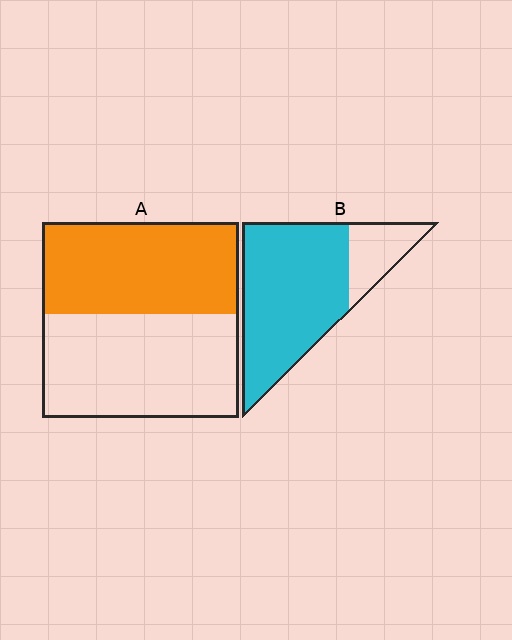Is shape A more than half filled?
Roughly half.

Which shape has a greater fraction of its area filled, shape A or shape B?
Shape B.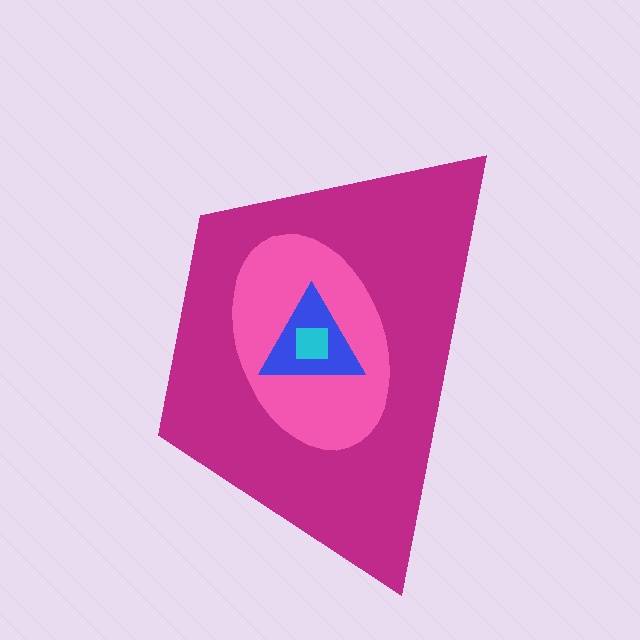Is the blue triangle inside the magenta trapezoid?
Yes.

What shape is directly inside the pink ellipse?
The blue triangle.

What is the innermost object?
The cyan square.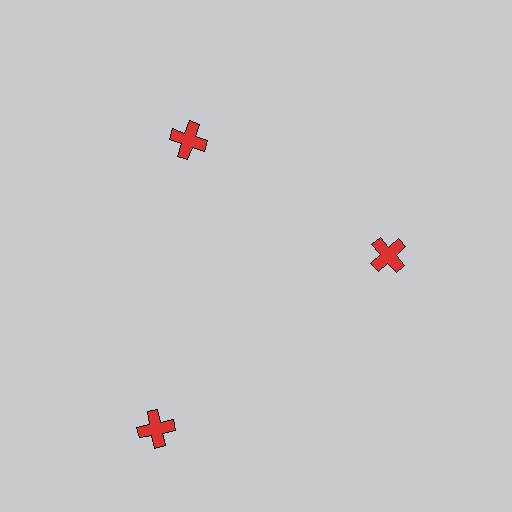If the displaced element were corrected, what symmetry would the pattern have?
It would have 3-fold rotational symmetry — the pattern would map onto itself every 120 degrees.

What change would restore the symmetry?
The symmetry would be restored by moving it inward, back onto the ring so that all 3 crosses sit at equal angles and equal distance from the center.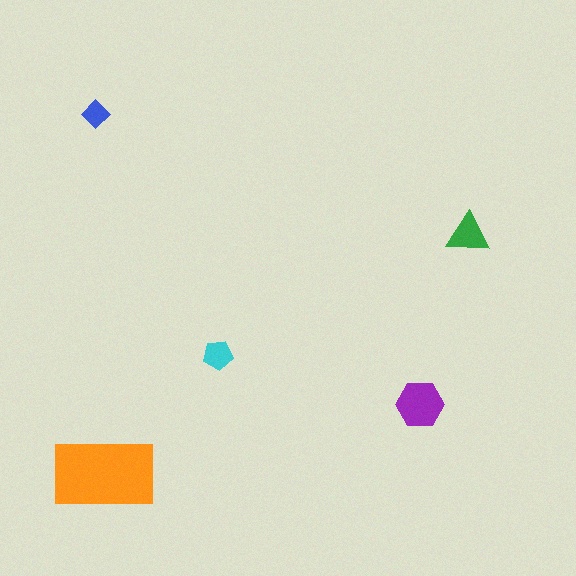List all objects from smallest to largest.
The blue diamond, the cyan pentagon, the green triangle, the purple hexagon, the orange rectangle.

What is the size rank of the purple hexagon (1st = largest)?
2nd.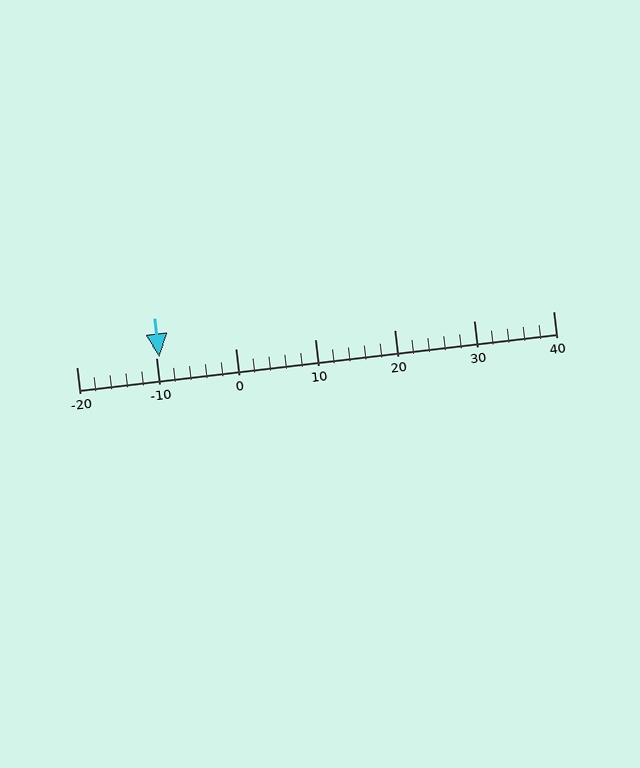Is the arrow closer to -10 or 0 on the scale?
The arrow is closer to -10.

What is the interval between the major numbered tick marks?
The major tick marks are spaced 10 units apart.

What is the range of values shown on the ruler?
The ruler shows values from -20 to 40.